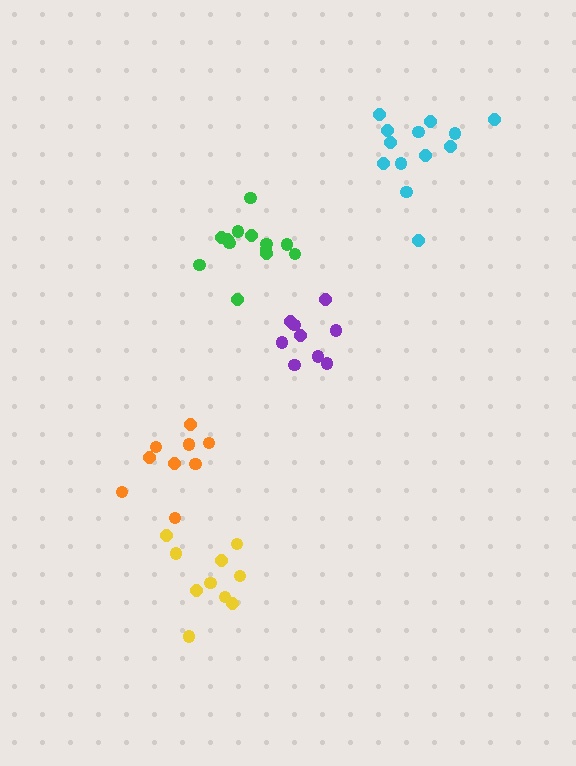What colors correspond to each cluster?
The clusters are colored: yellow, cyan, orange, green, purple.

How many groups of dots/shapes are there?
There are 5 groups.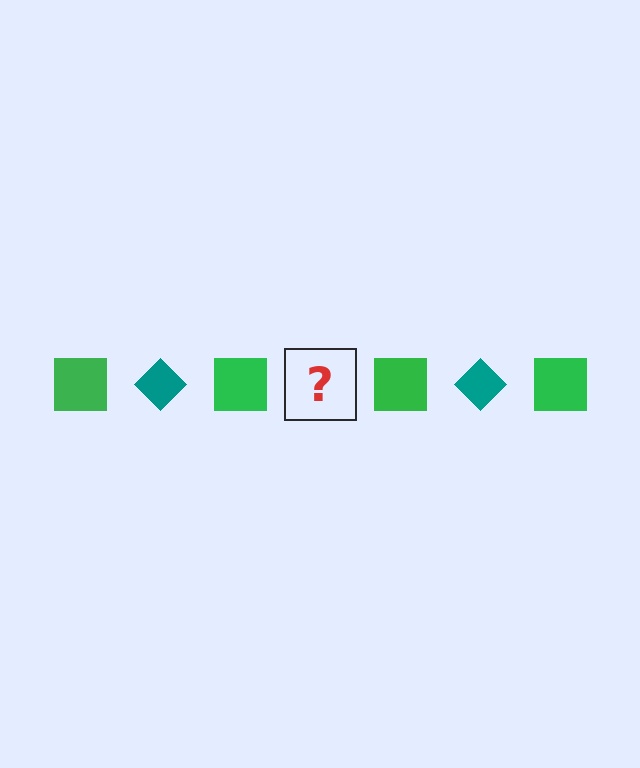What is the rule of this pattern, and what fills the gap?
The rule is that the pattern alternates between green square and teal diamond. The gap should be filled with a teal diamond.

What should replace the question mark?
The question mark should be replaced with a teal diamond.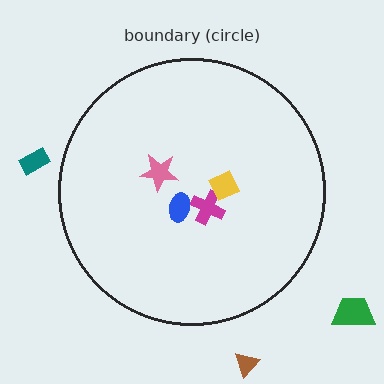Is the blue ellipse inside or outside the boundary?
Inside.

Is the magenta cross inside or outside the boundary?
Inside.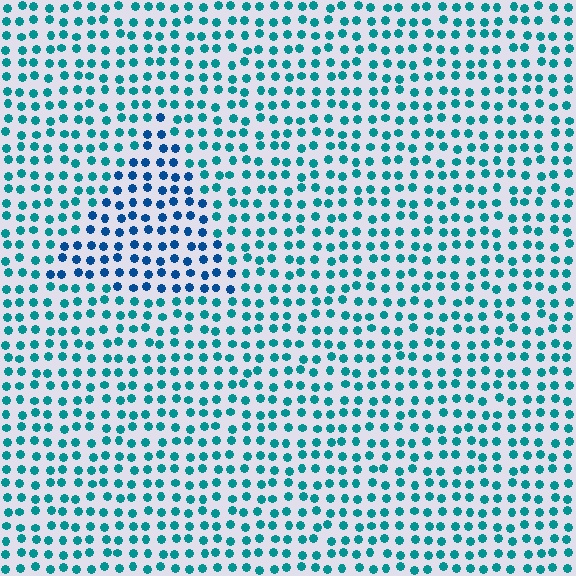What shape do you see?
I see a triangle.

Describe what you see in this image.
The image is filled with small teal elements in a uniform arrangement. A triangle-shaped region is visible where the elements are tinted to a slightly different hue, forming a subtle color boundary.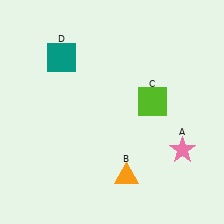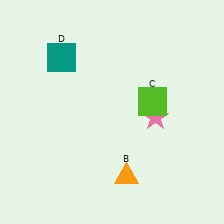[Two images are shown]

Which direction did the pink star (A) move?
The pink star (A) moved up.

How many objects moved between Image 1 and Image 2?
1 object moved between the two images.